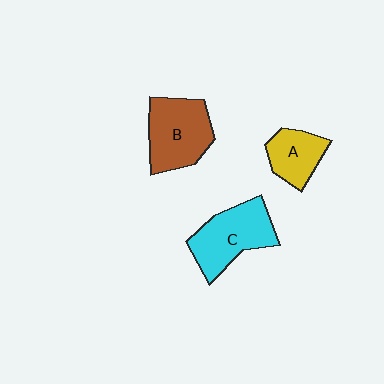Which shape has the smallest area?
Shape A (yellow).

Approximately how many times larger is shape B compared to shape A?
Approximately 1.6 times.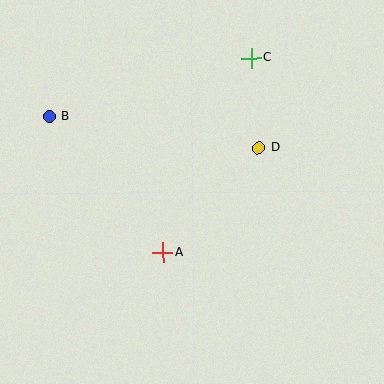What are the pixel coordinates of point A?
Point A is at (163, 253).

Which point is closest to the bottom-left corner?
Point A is closest to the bottom-left corner.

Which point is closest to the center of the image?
Point A at (163, 253) is closest to the center.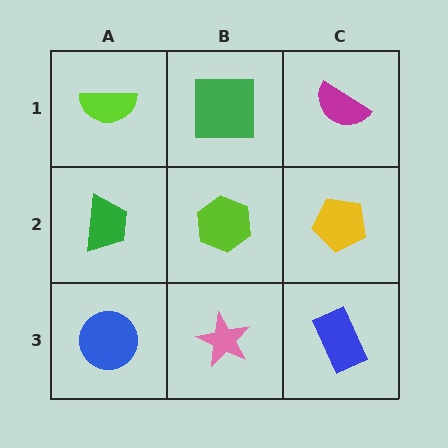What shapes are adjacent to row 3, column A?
A green trapezoid (row 2, column A), a pink star (row 3, column B).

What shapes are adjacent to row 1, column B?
A lime hexagon (row 2, column B), a lime semicircle (row 1, column A), a magenta semicircle (row 1, column C).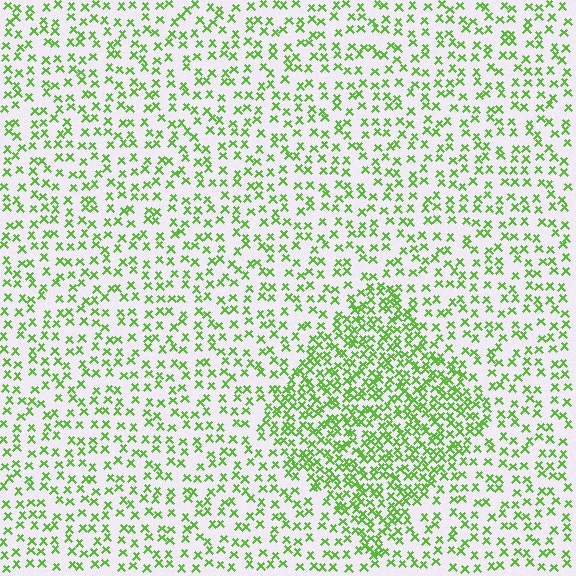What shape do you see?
I see a diamond.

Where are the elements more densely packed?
The elements are more densely packed inside the diamond boundary.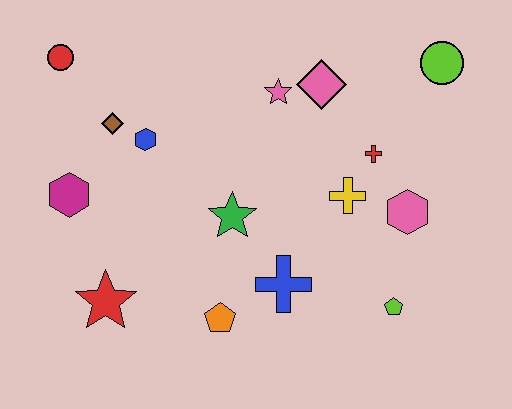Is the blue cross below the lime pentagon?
No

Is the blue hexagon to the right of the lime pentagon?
No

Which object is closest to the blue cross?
The orange pentagon is closest to the blue cross.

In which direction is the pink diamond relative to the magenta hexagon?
The pink diamond is to the right of the magenta hexagon.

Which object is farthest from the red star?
The lime circle is farthest from the red star.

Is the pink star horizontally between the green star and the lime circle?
Yes